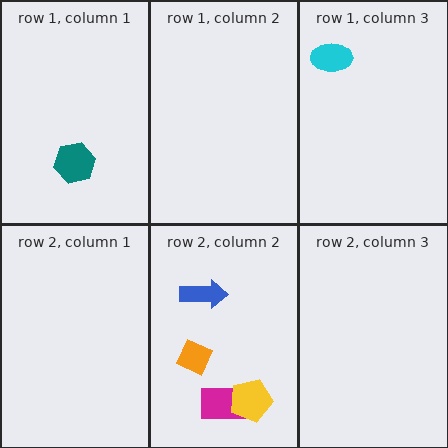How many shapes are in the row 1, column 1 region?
1.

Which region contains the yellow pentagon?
The row 2, column 2 region.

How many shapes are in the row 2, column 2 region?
4.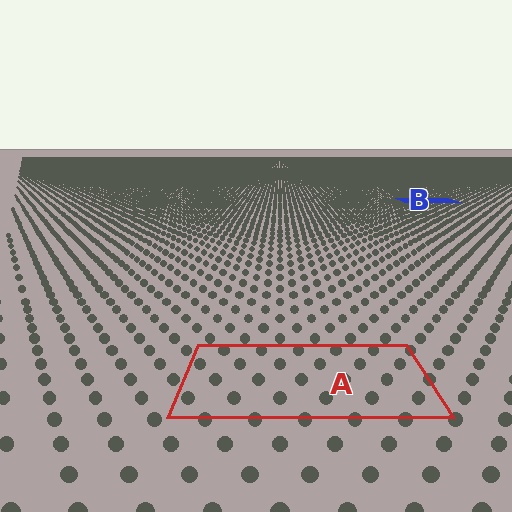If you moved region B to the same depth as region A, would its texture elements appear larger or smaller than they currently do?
They would appear larger. At a closer depth, the same texture elements are projected at a bigger on-screen size.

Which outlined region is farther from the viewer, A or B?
Region B is farther from the viewer — the texture elements inside it appear smaller and more densely packed.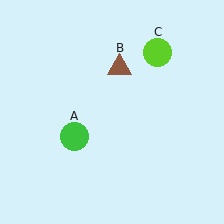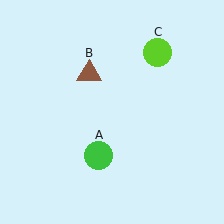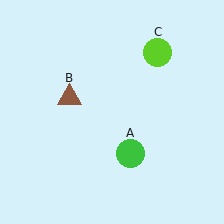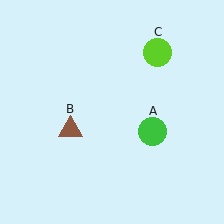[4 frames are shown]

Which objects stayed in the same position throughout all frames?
Lime circle (object C) remained stationary.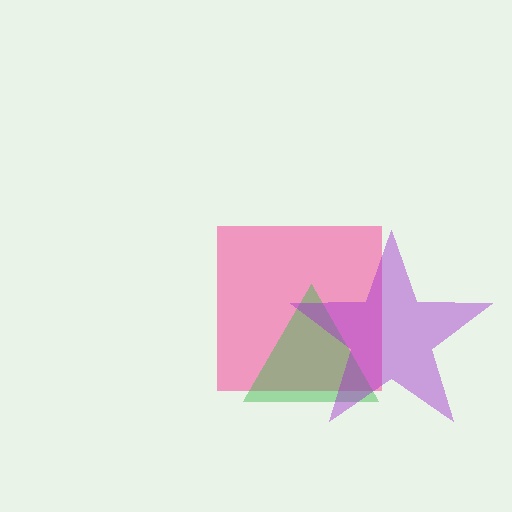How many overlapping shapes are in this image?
There are 3 overlapping shapes in the image.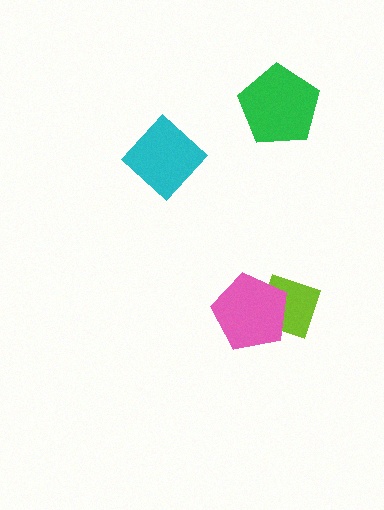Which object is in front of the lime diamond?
The pink pentagon is in front of the lime diamond.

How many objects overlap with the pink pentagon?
1 object overlaps with the pink pentagon.